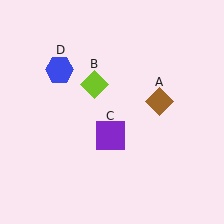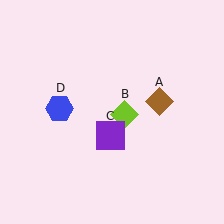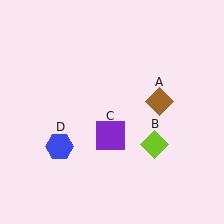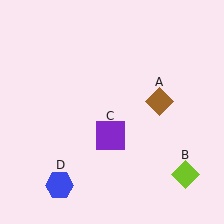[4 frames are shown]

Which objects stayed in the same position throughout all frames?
Brown diamond (object A) and purple square (object C) remained stationary.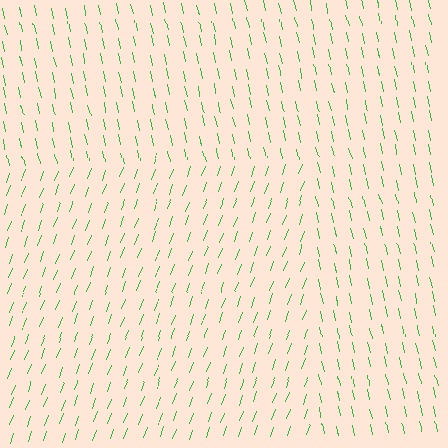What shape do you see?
I see a rectangle.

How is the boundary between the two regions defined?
The boundary is defined purely by a change in line orientation (approximately 33 degrees difference). All lines are the same color and thickness.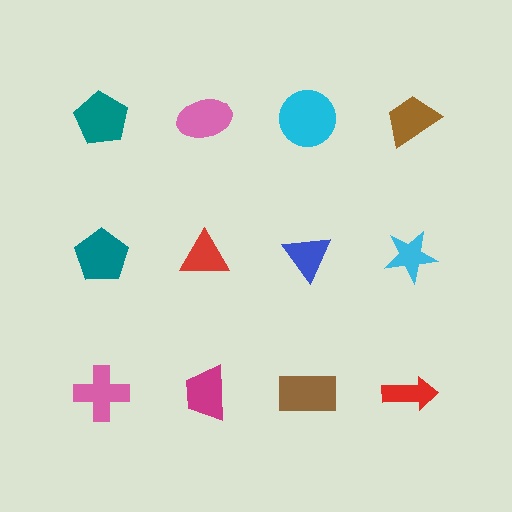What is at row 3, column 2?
A magenta trapezoid.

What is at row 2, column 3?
A blue triangle.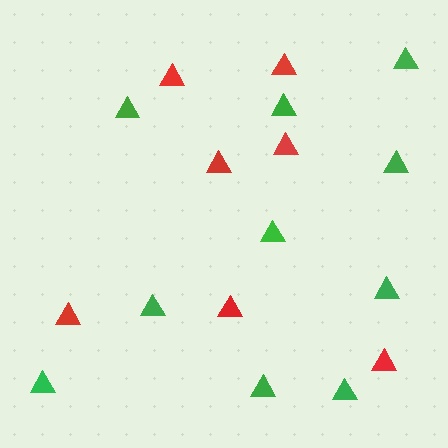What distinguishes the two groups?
There are 2 groups: one group of red triangles (7) and one group of green triangles (10).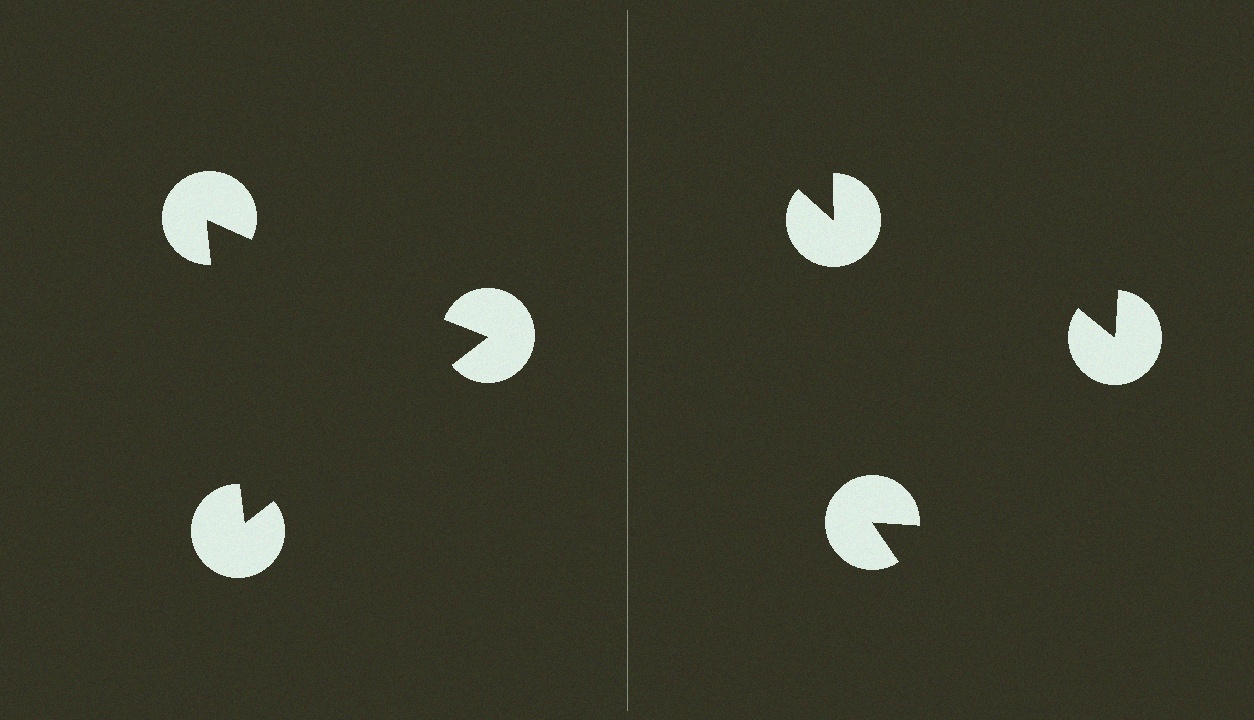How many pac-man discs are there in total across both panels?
6 — 3 on each side.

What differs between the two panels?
The pac-man discs are positioned identically on both sides; only the wedge orientations differ. On the left they align to a triangle; on the right they are misaligned.